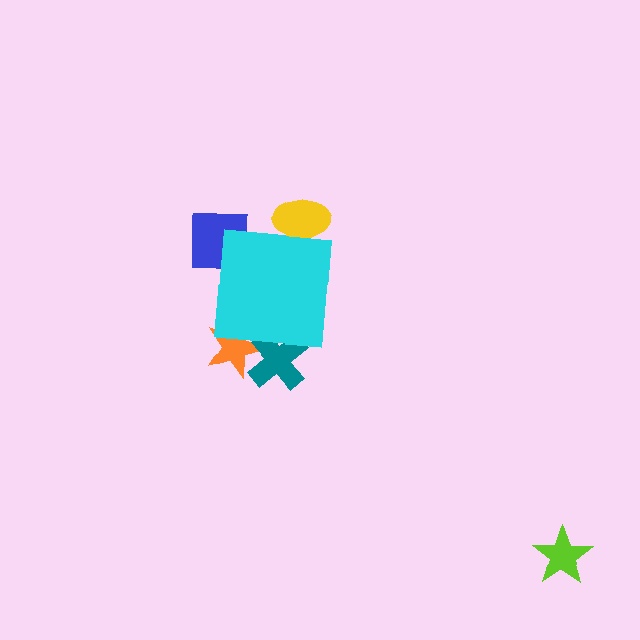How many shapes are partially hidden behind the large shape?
4 shapes are partially hidden.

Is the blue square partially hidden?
Yes, the blue square is partially hidden behind the cyan square.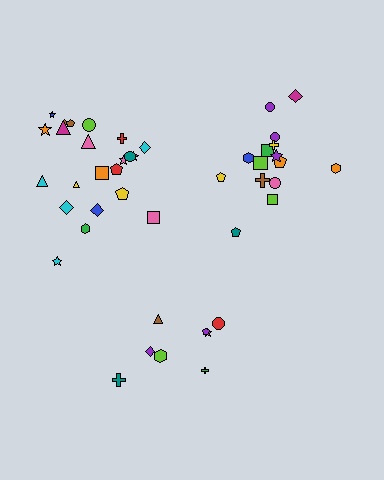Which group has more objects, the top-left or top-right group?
The top-left group.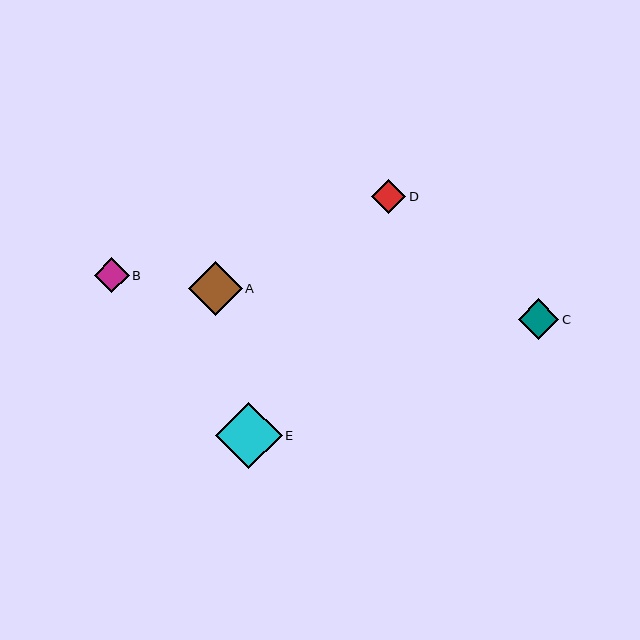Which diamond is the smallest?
Diamond D is the smallest with a size of approximately 34 pixels.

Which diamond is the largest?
Diamond E is the largest with a size of approximately 67 pixels.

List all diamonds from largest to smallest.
From largest to smallest: E, A, C, B, D.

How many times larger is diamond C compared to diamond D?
Diamond C is approximately 1.2 times the size of diamond D.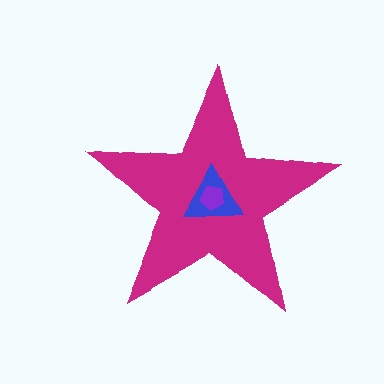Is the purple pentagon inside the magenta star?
Yes.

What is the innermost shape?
The purple pentagon.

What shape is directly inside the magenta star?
The blue triangle.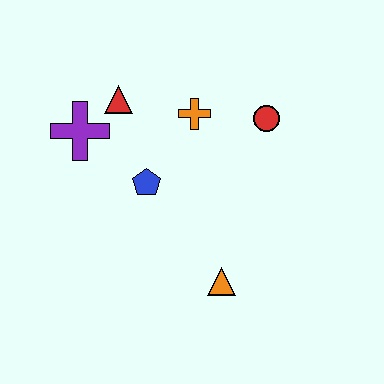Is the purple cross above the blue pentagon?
Yes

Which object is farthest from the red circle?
The purple cross is farthest from the red circle.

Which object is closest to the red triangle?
The purple cross is closest to the red triangle.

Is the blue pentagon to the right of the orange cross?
No